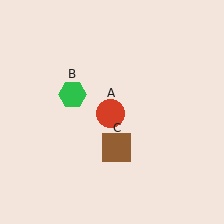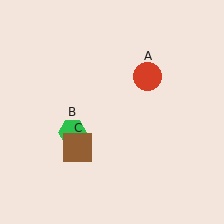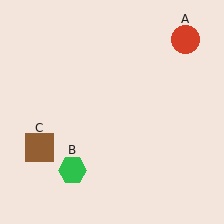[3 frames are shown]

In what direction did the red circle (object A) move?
The red circle (object A) moved up and to the right.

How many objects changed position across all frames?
3 objects changed position: red circle (object A), green hexagon (object B), brown square (object C).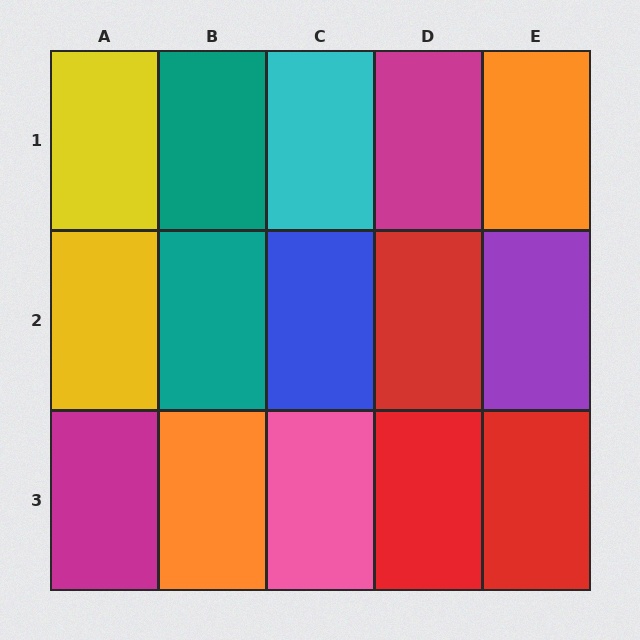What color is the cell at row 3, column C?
Pink.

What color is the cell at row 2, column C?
Blue.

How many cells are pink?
1 cell is pink.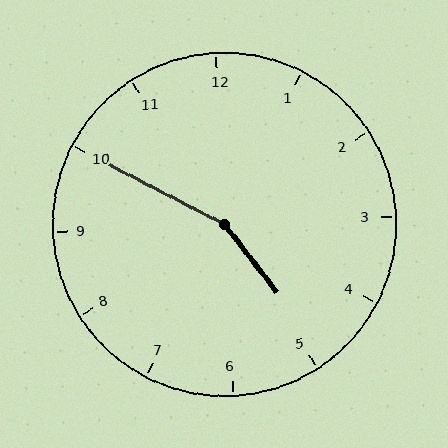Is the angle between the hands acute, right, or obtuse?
It is obtuse.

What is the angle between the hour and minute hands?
Approximately 155 degrees.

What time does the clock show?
4:50.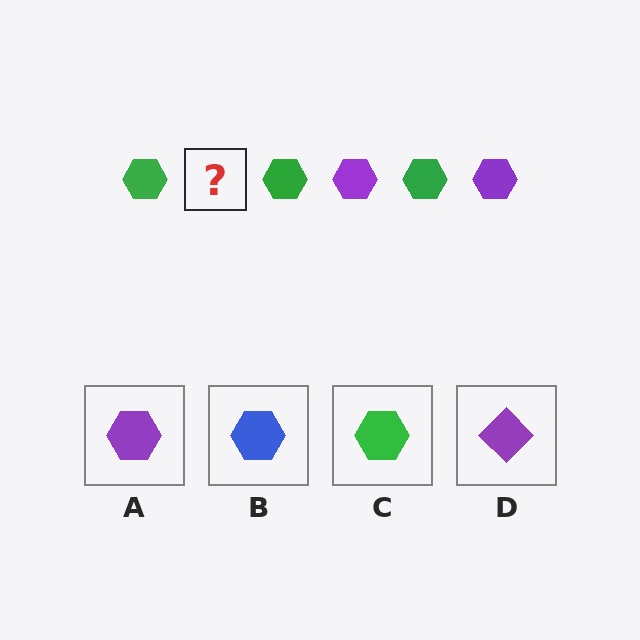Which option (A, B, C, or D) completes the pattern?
A.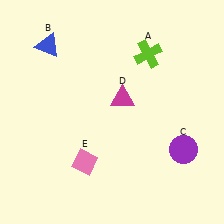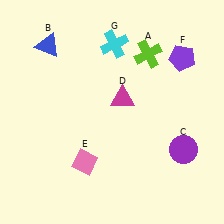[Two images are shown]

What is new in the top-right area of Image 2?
A cyan cross (G) was added in the top-right area of Image 2.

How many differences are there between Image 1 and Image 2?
There are 2 differences between the two images.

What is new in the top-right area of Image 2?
A purple pentagon (F) was added in the top-right area of Image 2.